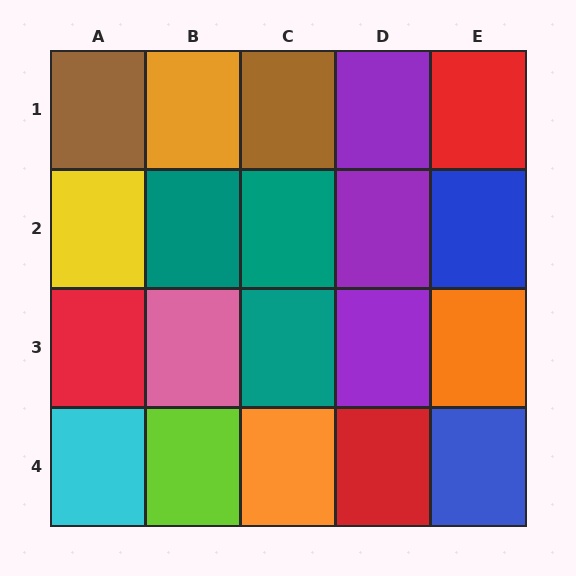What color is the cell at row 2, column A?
Yellow.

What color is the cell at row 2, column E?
Blue.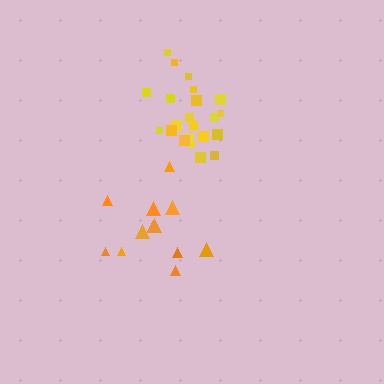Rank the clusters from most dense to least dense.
yellow, orange.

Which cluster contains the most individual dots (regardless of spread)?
Yellow (23).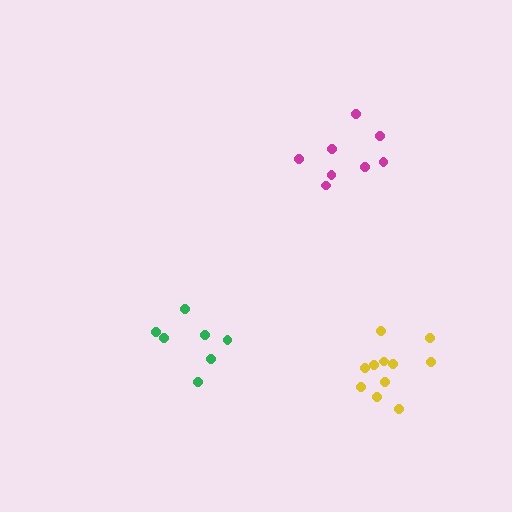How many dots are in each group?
Group 1: 8 dots, Group 2: 11 dots, Group 3: 7 dots (26 total).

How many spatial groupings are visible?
There are 3 spatial groupings.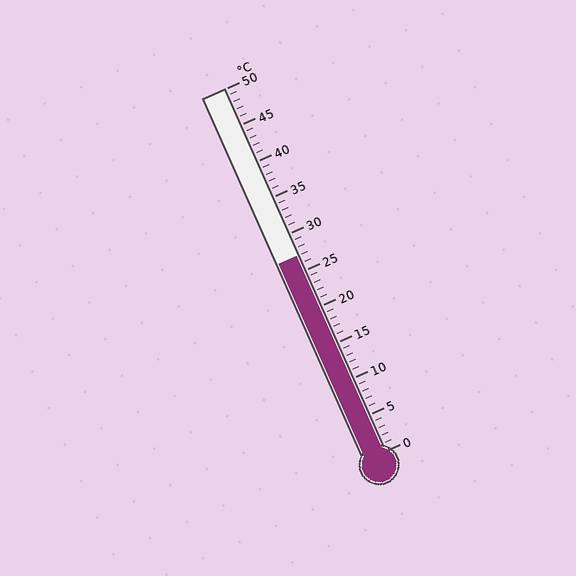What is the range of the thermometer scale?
The thermometer scale ranges from 0°C to 50°C.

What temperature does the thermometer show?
The thermometer shows approximately 27°C.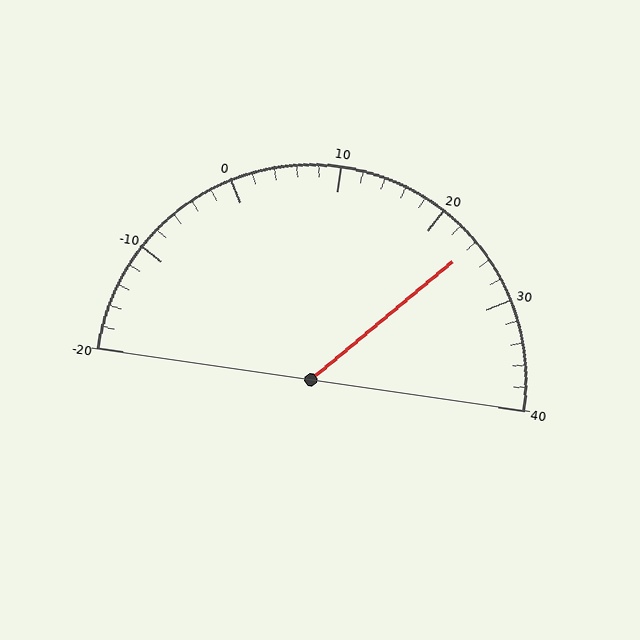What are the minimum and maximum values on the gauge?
The gauge ranges from -20 to 40.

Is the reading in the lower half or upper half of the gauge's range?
The reading is in the upper half of the range (-20 to 40).